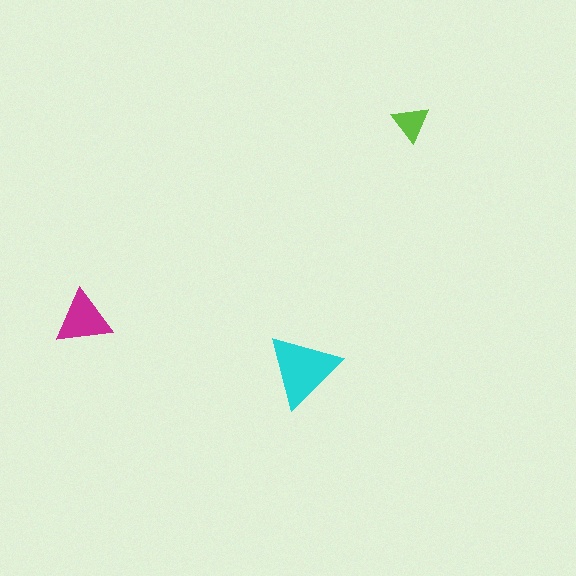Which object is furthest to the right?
The lime triangle is rightmost.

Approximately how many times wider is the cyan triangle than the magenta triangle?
About 1.5 times wider.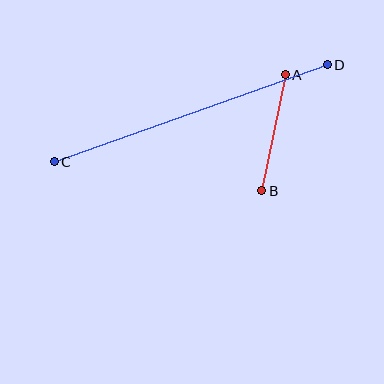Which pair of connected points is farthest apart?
Points C and D are farthest apart.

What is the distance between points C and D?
The distance is approximately 290 pixels.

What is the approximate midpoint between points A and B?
The midpoint is at approximately (274, 133) pixels.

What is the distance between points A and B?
The distance is approximately 119 pixels.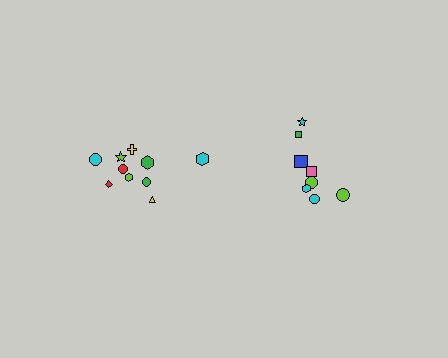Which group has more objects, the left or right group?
The left group.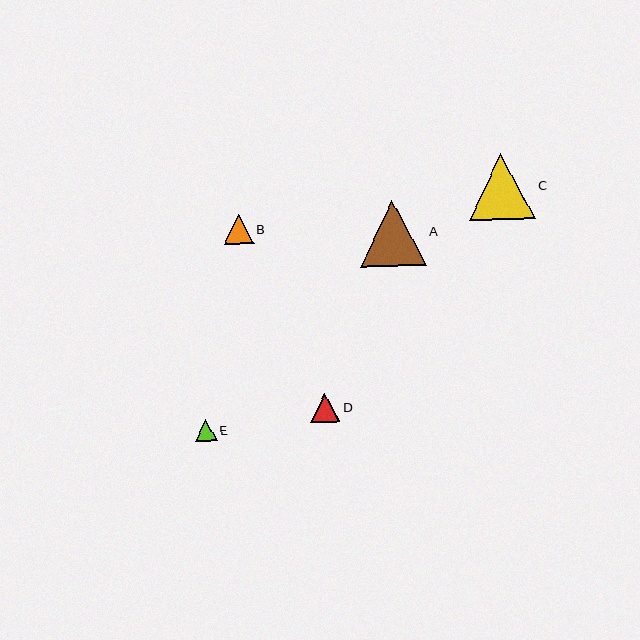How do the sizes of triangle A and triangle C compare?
Triangle A and triangle C are approximately the same size.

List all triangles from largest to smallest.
From largest to smallest: A, C, B, D, E.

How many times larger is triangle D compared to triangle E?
Triangle D is approximately 1.3 times the size of triangle E.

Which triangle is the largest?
Triangle A is the largest with a size of approximately 66 pixels.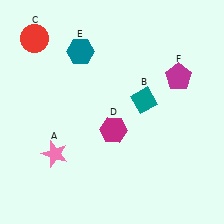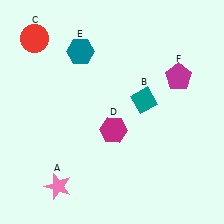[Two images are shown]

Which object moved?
The pink star (A) moved down.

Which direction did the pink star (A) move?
The pink star (A) moved down.